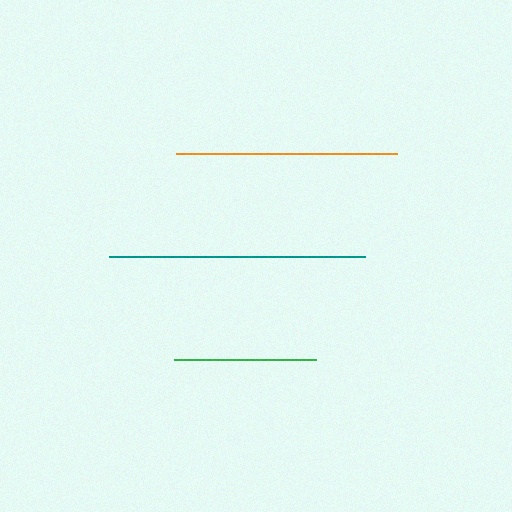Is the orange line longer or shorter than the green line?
The orange line is longer than the green line.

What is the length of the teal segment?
The teal segment is approximately 256 pixels long.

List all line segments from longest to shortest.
From longest to shortest: teal, orange, green.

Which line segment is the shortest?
The green line is the shortest at approximately 143 pixels.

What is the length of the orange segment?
The orange segment is approximately 221 pixels long.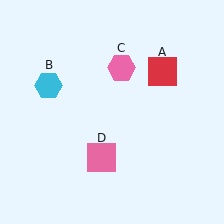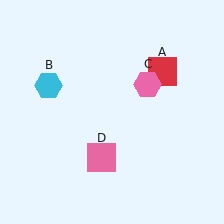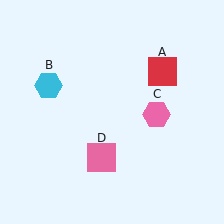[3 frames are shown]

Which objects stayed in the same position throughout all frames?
Red square (object A) and cyan hexagon (object B) and pink square (object D) remained stationary.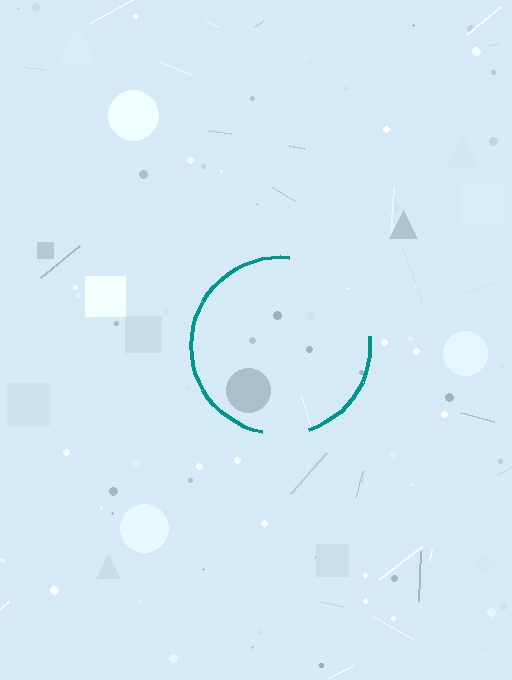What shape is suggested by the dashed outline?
The dashed outline suggests a circle.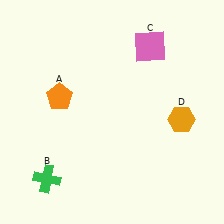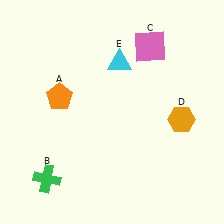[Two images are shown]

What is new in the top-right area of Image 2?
A cyan triangle (E) was added in the top-right area of Image 2.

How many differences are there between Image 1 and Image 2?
There is 1 difference between the two images.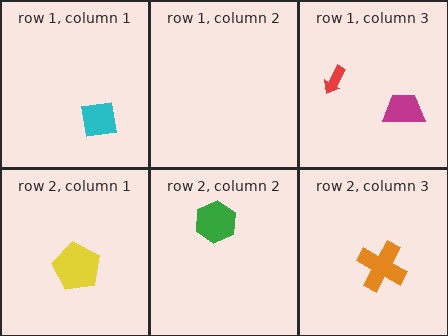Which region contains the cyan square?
The row 1, column 1 region.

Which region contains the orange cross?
The row 2, column 3 region.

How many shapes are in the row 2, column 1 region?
1.